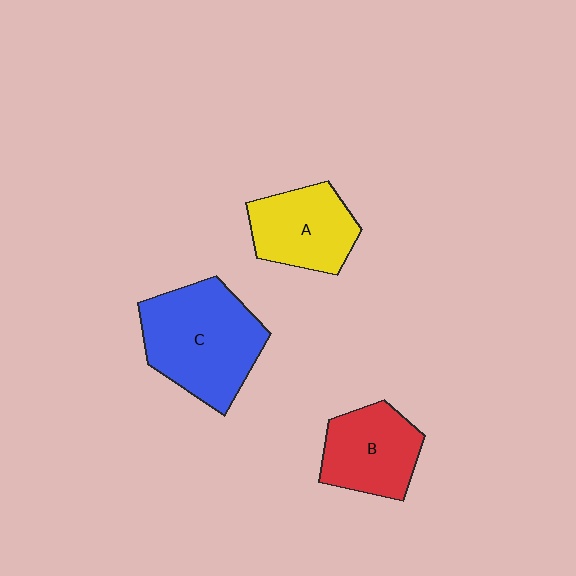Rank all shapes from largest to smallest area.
From largest to smallest: C (blue), A (yellow), B (red).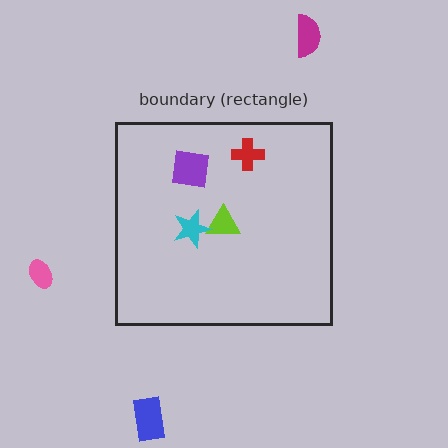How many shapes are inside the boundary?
4 inside, 3 outside.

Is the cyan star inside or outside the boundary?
Inside.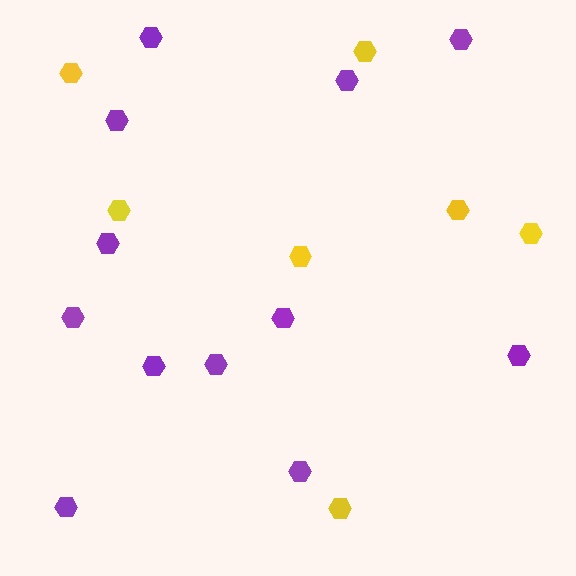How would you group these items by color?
There are 2 groups: one group of yellow hexagons (7) and one group of purple hexagons (12).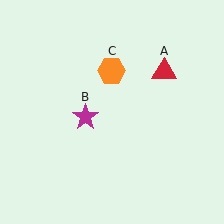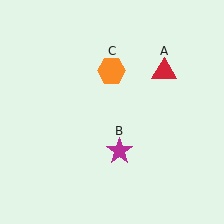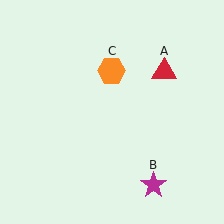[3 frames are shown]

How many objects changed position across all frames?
1 object changed position: magenta star (object B).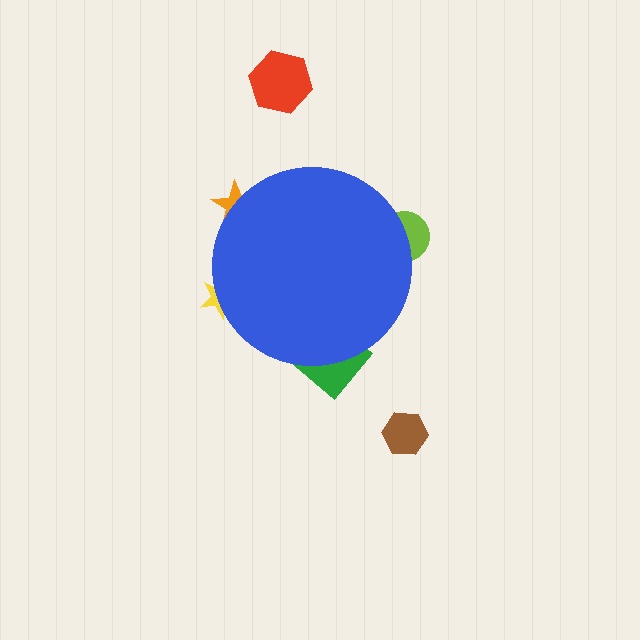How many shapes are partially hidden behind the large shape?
4 shapes are partially hidden.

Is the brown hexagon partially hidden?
No, the brown hexagon is fully visible.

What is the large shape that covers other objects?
A blue circle.